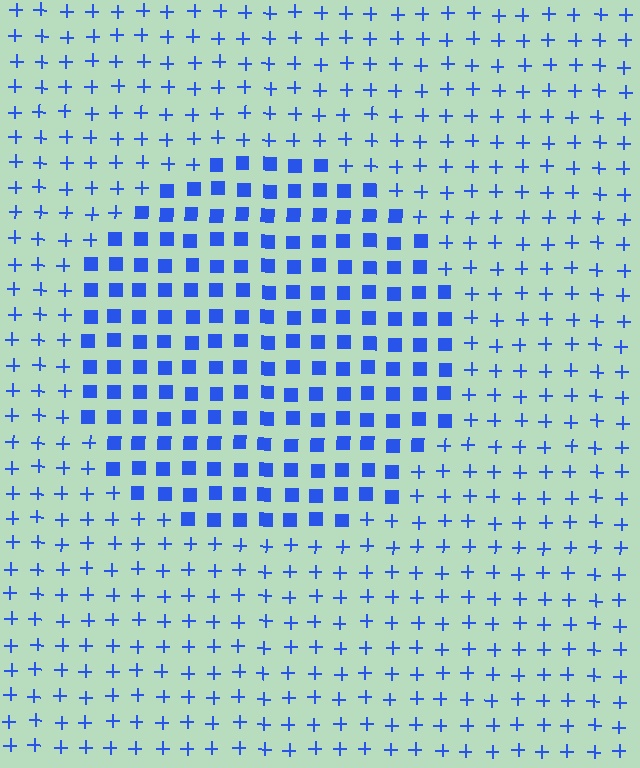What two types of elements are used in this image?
The image uses squares inside the circle region and plus signs outside it.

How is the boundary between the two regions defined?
The boundary is defined by a change in element shape: squares inside vs. plus signs outside. All elements share the same color and spacing.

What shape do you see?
I see a circle.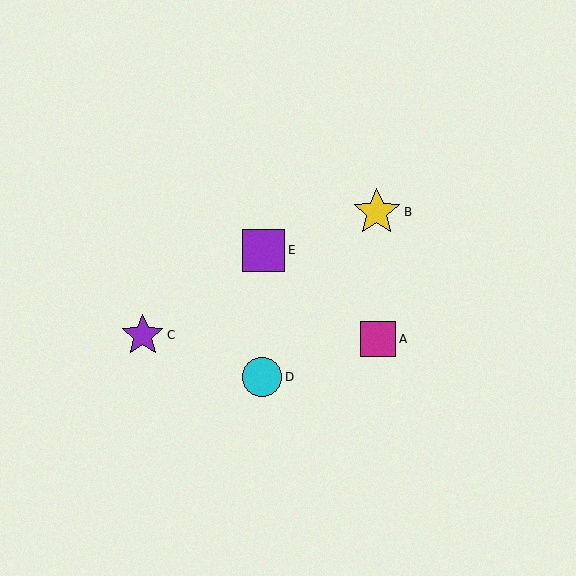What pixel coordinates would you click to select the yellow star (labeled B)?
Click at (377, 212) to select the yellow star B.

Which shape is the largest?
The yellow star (labeled B) is the largest.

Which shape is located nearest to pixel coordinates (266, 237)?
The purple square (labeled E) at (264, 250) is nearest to that location.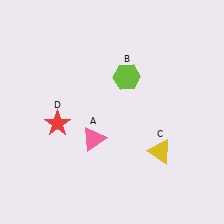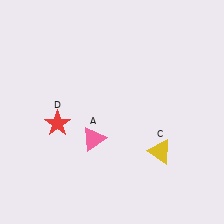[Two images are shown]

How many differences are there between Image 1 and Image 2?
There is 1 difference between the two images.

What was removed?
The lime hexagon (B) was removed in Image 2.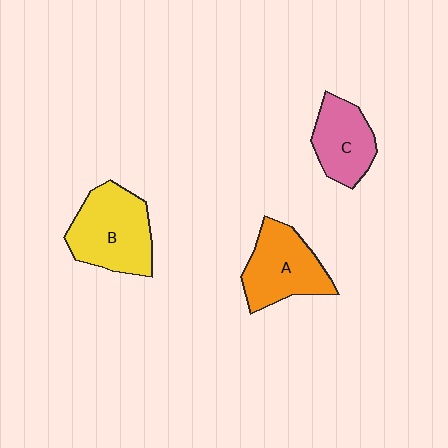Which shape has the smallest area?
Shape C (pink).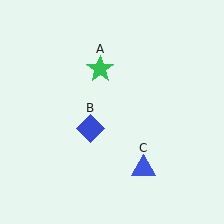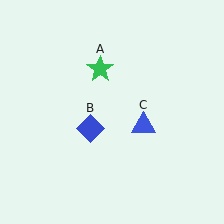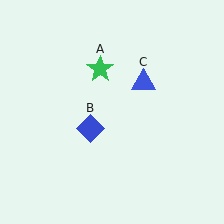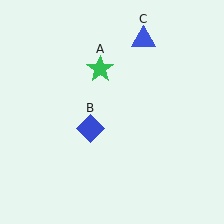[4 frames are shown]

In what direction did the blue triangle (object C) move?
The blue triangle (object C) moved up.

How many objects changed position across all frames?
1 object changed position: blue triangle (object C).